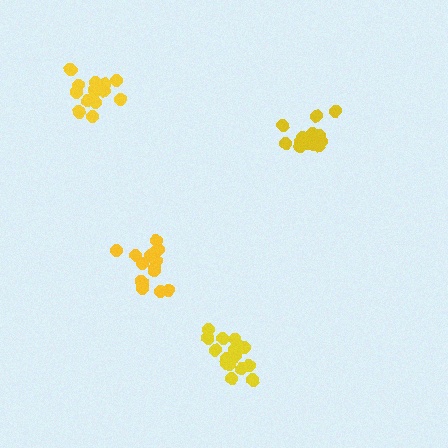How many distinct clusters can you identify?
There are 4 distinct clusters.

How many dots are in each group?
Group 1: 14 dots, Group 2: 14 dots, Group 3: 15 dots, Group 4: 17 dots (60 total).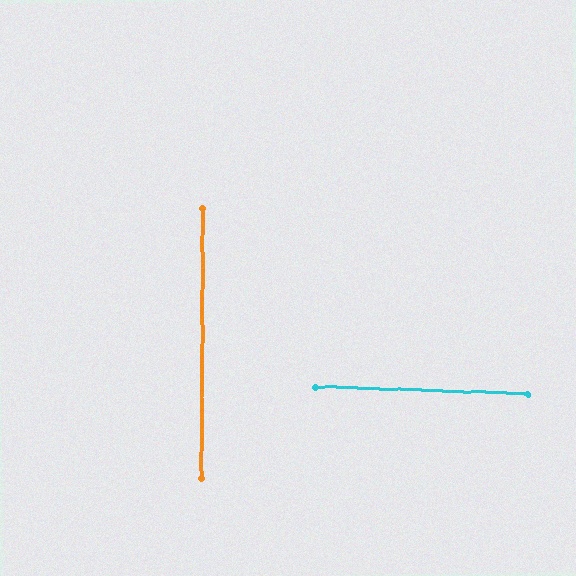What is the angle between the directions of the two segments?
Approximately 88 degrees.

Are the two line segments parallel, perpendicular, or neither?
Perpendicular — they meet at approximately 88°.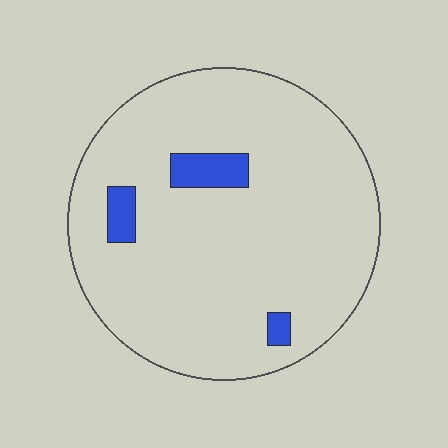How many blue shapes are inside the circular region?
3.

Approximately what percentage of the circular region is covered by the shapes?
Approximately 5%.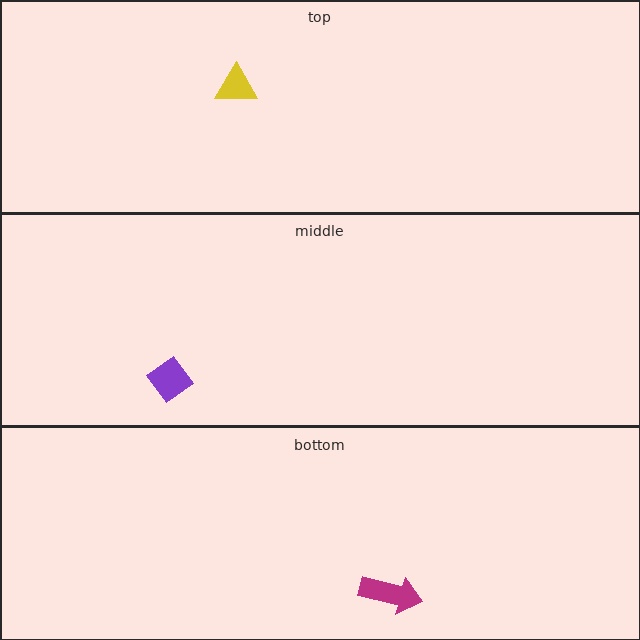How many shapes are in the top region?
1.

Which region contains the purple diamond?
The middle region.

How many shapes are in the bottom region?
1.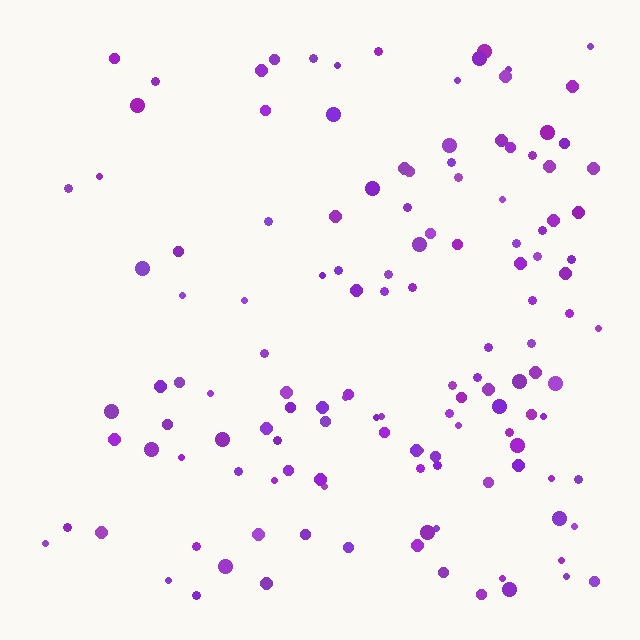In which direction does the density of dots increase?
From left to right, with the right side densest.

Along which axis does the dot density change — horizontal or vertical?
Horizontal.